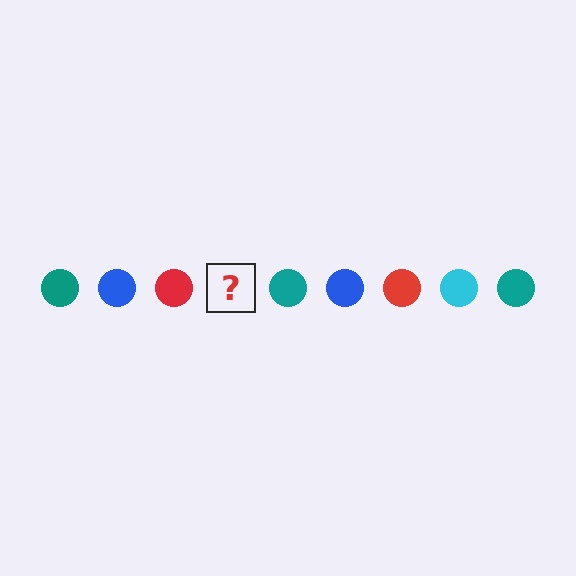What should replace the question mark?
The question mark should be replaced with a cyan circle.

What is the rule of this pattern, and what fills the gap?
The rule is that the pattern cycles through teal, blue, red, cyan circles. The gap should be filled with a cyan circle.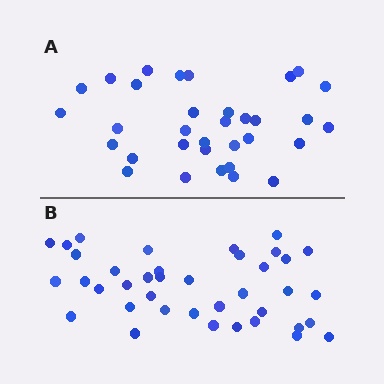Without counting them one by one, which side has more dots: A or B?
Region B (the bottom region) has more dots.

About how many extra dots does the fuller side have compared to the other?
Region B has about 6 more dots than region A.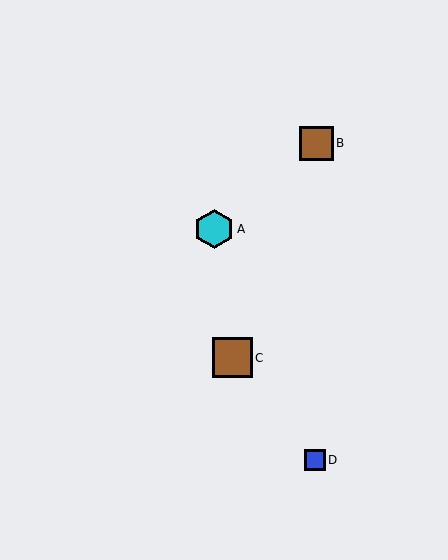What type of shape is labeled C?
Shape C is a brown square.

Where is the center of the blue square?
The center of the blue square is at (315, 460).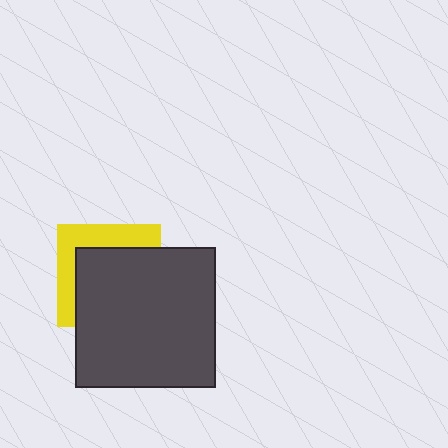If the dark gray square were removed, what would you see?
You would see the complete yellow square.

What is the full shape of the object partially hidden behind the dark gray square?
The partially hidden object is a yellow square.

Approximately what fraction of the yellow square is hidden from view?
Roughly 64% of the yellow square is hidden behind the dark gray square.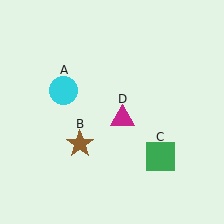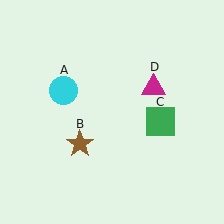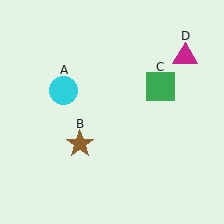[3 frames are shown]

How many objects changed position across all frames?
2 objects changed position: green square (object C), magenta triangle (object D).